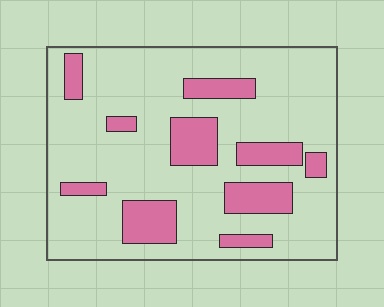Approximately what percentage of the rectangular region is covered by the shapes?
Approximately 20%.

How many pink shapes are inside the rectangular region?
10.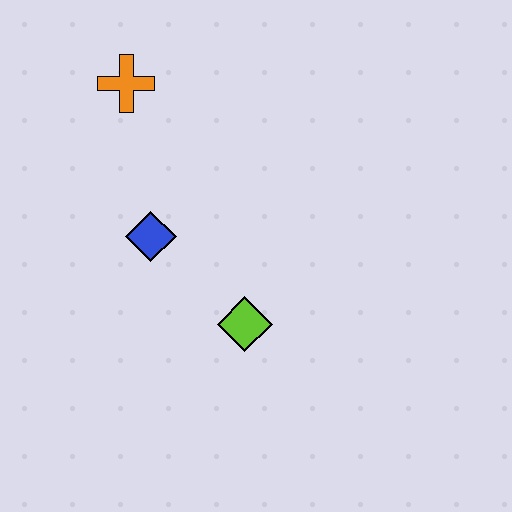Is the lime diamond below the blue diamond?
Yes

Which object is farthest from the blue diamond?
The orange cross is farthest from the blue diamond.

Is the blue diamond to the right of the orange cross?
Yes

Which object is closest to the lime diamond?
The blue diamond is closest to the lime diamond.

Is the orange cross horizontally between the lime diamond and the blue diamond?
No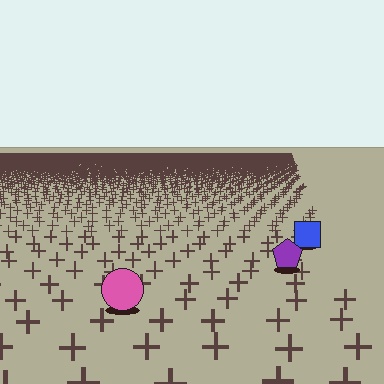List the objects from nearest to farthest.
From nearest to farthest: the pink circle, the purple pentagon, the blue square.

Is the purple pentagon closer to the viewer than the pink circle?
No. The pink circle is closer — you can tell from the texture gradient: the ground texture is coarser near it.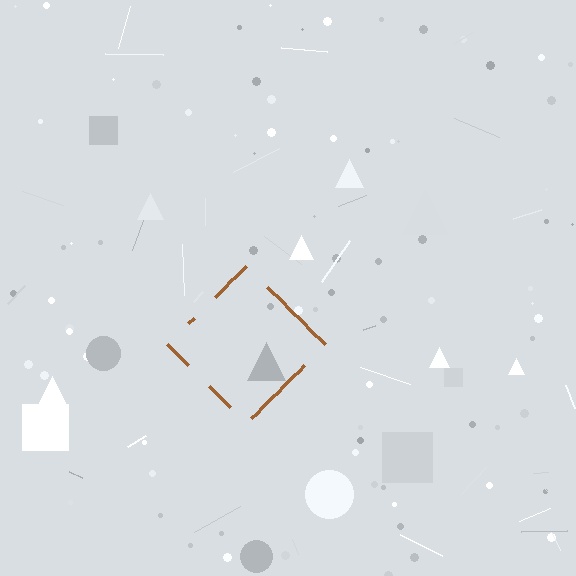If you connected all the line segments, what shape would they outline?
They would outline a diamond.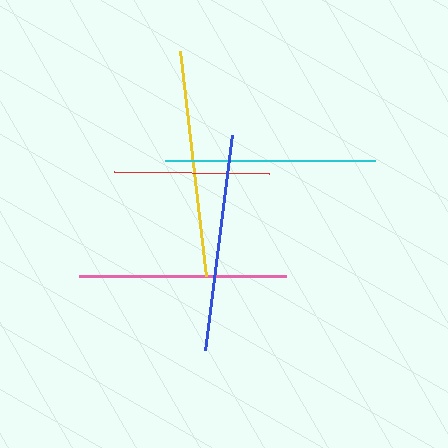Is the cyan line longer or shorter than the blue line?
The blue line is longer than the cyan line.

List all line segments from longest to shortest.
From longest to shortest: yellow, blue, cyan, pink, red.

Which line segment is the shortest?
The red line is the shortest at approximately 155 pixels.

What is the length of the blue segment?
The blue segment is approximately 216 pixels long.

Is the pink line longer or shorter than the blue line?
The blue line is longer than the pink line.